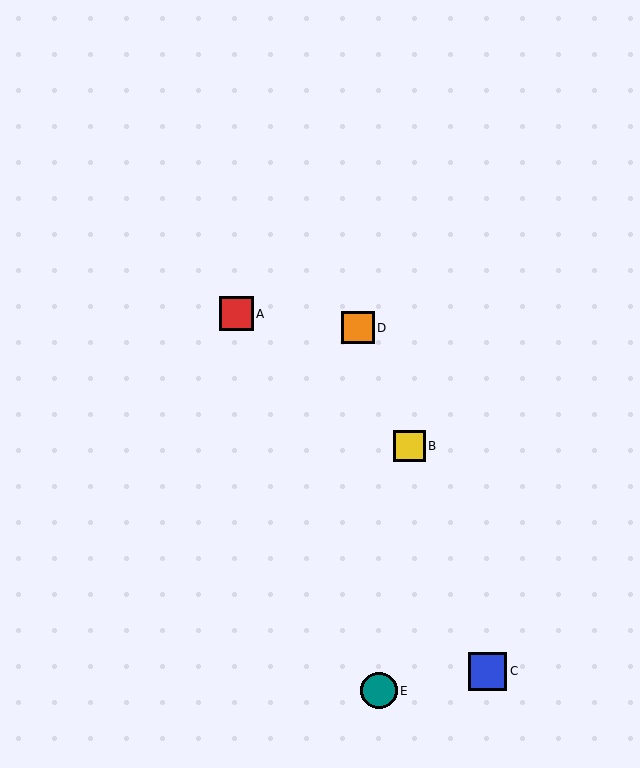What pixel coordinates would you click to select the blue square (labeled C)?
Click at (488, 671) to select the blue square C.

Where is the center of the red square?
The center of the red square is at (236, 314).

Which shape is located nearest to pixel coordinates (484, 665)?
The blue square (labeled C) at (488, 671) is nearest to that location.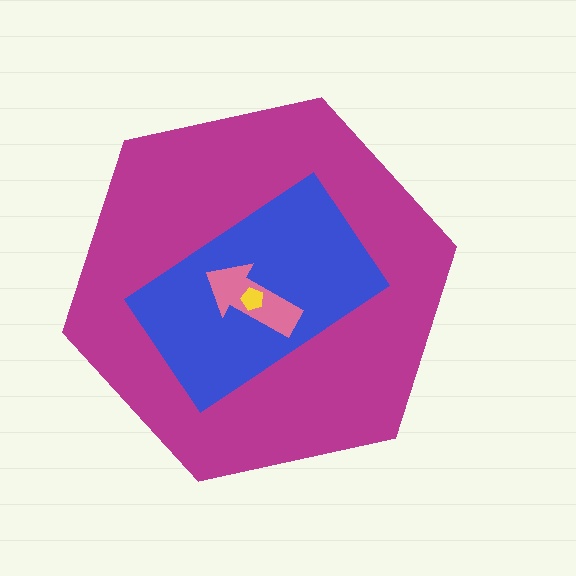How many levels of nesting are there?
4.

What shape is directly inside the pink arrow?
The yellow pentagon.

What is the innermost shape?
The yellow pentagon.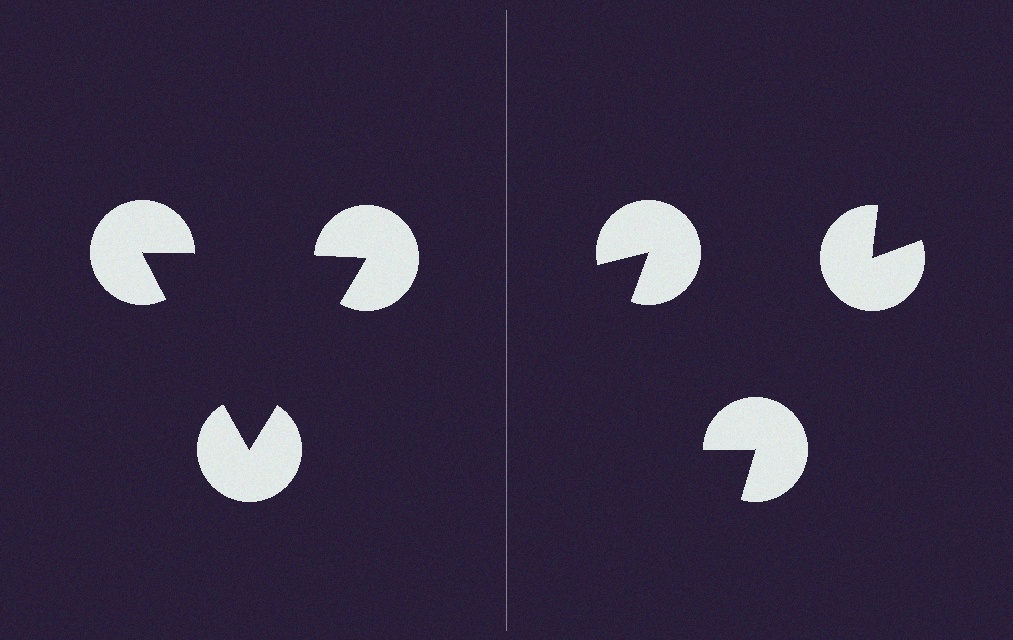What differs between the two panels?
The pac-man discs are positioned identically on both sides; only the wedge orientations differ. On the left they align to a triangle; on the right they are misaligned.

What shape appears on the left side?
An illusory triangle.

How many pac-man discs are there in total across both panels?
6 — 3 on each side.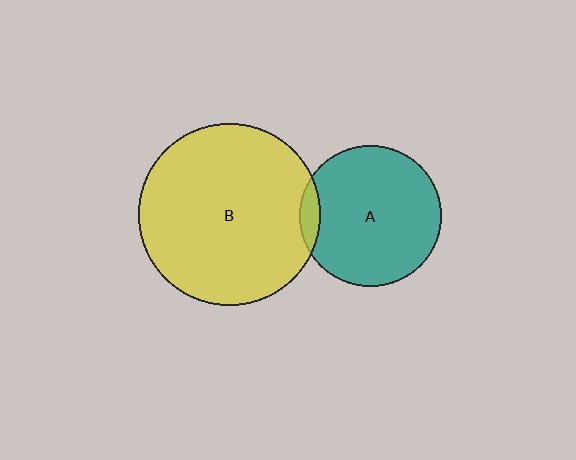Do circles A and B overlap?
Yes.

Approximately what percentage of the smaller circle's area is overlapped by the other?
Approximately 5%.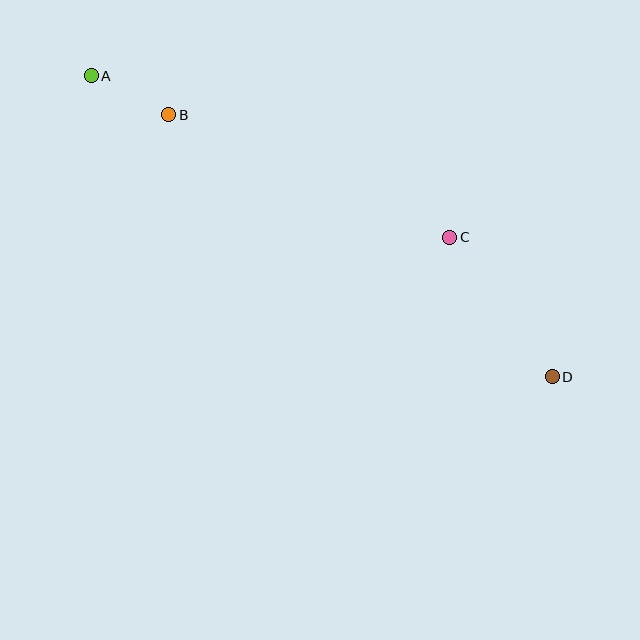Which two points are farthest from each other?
Points A and D are farthest from each other.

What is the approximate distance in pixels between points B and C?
The distance between B and C is approximately 306 pixels.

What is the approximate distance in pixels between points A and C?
The distance between A and C is approximately 393 pixels.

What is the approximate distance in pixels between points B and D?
The distance between B and D is approximately 464 pixels.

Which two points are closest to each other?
Points A and B are closest to each other.